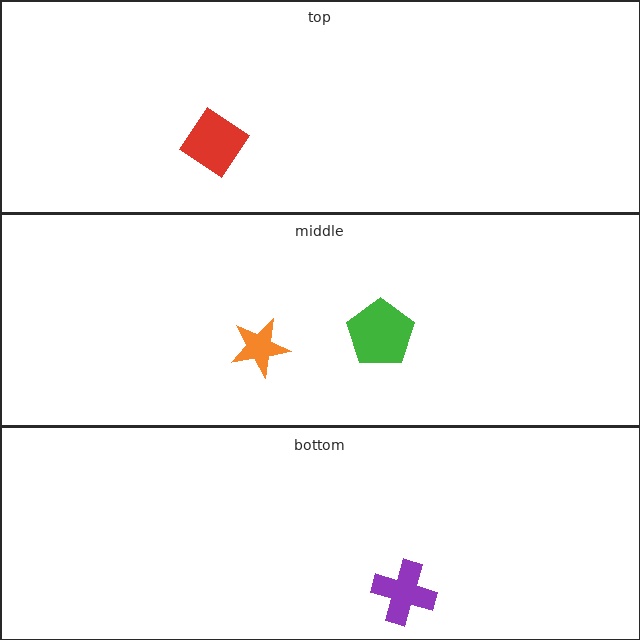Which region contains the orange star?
The middle region.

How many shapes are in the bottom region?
1.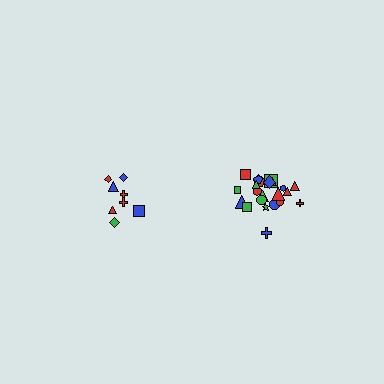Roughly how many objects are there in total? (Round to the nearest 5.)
Roughly 30 objects in total.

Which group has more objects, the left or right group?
The right group.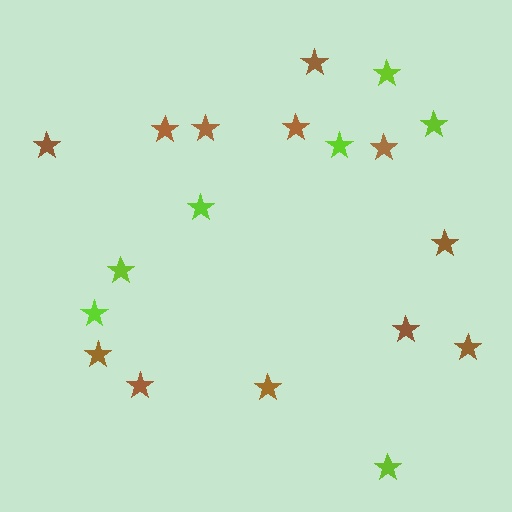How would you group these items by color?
There are 2 groups: one group of lime stars (7) and one group of brown stars (12).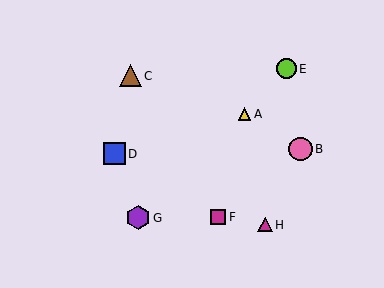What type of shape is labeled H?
Shape H is a magenta triangle.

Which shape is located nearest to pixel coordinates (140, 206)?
The purple hexagon (labeled G) at (138, 218) is nearest to that location.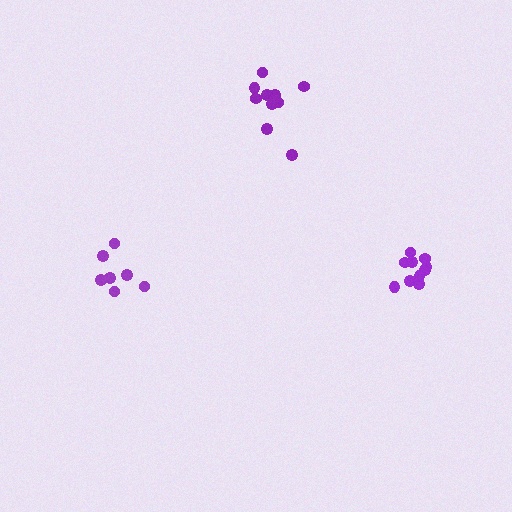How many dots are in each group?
Group 1: 7 dots, Group 2: 10 dots, Group 3: 10 dots (27 total).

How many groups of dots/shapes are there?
There are 3 groups.